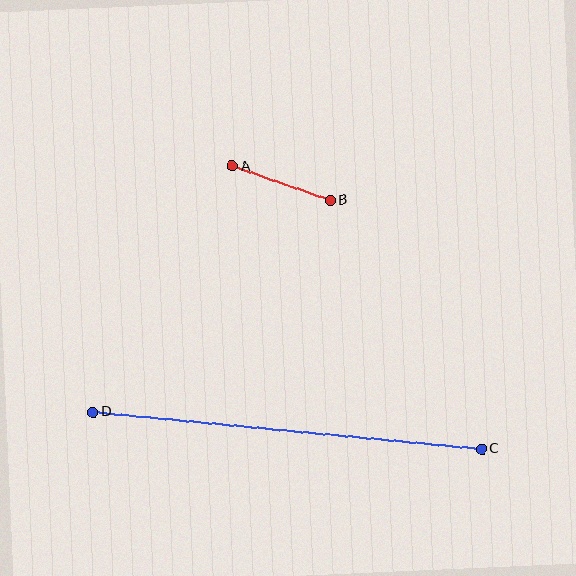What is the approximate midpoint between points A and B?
The midpoint is at approximately (281, 183) pixels.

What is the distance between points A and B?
The distance is approximately 104 pixels.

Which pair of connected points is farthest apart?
Points C and D are farthest apart.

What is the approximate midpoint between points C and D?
The midpoint is at approximately (287, 430) pixels.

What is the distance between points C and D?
The distance is approximately 390 pixels.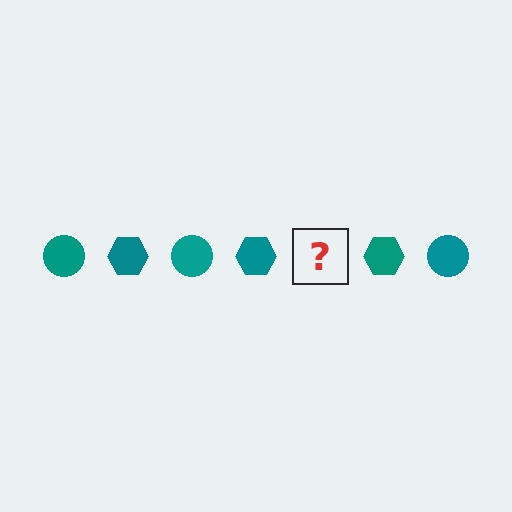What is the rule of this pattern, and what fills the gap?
The rule is that the pattern cycles through circle, hexagon shapes in teal. The gap should be filled with a teal circle.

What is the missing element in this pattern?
The missing element is a teal circle.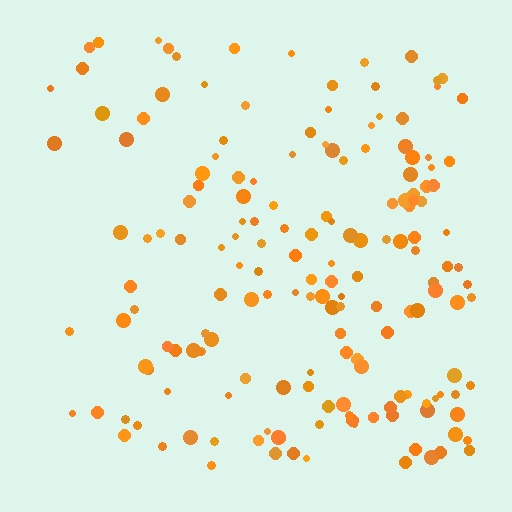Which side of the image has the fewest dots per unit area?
The left.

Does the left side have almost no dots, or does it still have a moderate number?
Still a moderate number, just noticeably fewer than the right.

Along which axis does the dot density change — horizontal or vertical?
Horizontal.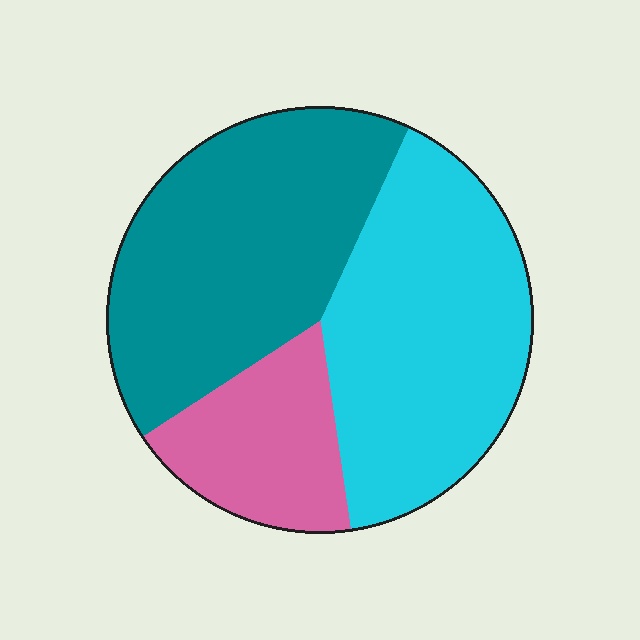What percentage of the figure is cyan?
Cyan covers about 40% of the figure.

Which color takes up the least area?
Pink, at roughly 20%.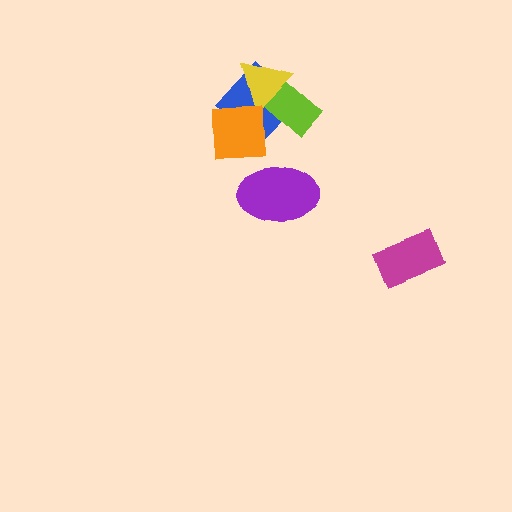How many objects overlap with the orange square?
1 object overlaps with the orange square.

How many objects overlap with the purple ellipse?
0 objects overlap with the purple ellipse.